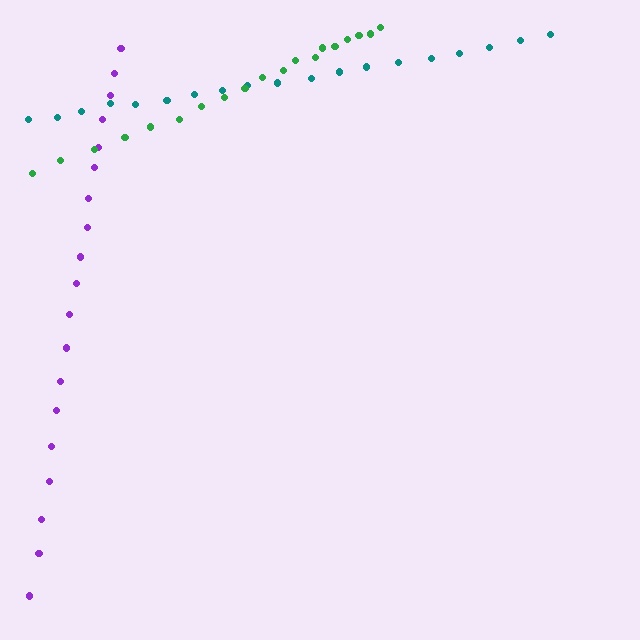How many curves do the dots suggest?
There are 3 distinct paths.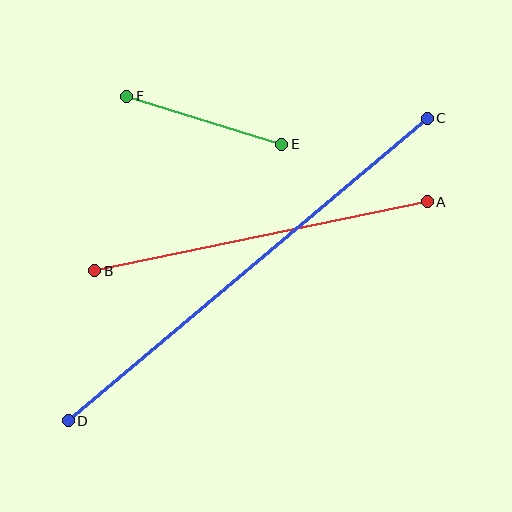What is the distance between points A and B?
The distance is approximately 340 pixels.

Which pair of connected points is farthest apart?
Points C and D are farthest apart.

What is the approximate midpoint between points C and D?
The midpoint is at approximately (248, 270) pixels.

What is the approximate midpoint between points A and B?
The midpoint is at approximately (261, 236) pixels.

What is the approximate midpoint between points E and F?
The midpoint is at approximately (204, 120) pixels.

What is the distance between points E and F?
The distance is approximately 162 pixels.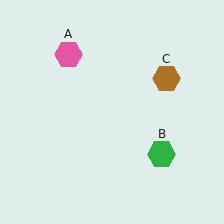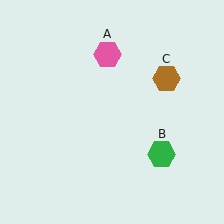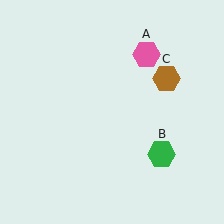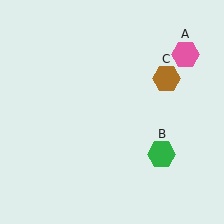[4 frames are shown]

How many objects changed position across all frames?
1 object changed position: pink hexagon (object A).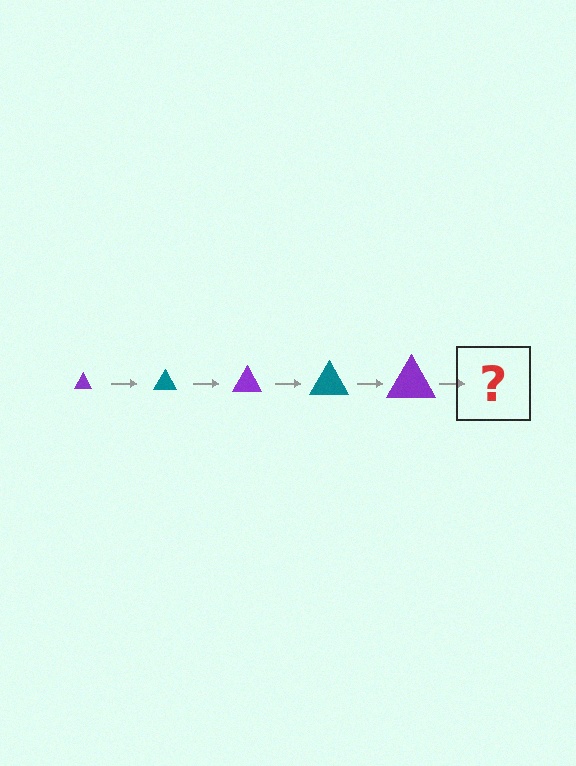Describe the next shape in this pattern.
It should be a teal triangle, larger than the previous one.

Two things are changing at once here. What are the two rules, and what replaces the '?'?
The two rules are that the triangle grows larger each step and the color cycles through purple and teal. The '?' should be a teal triangle, larger than the previous one.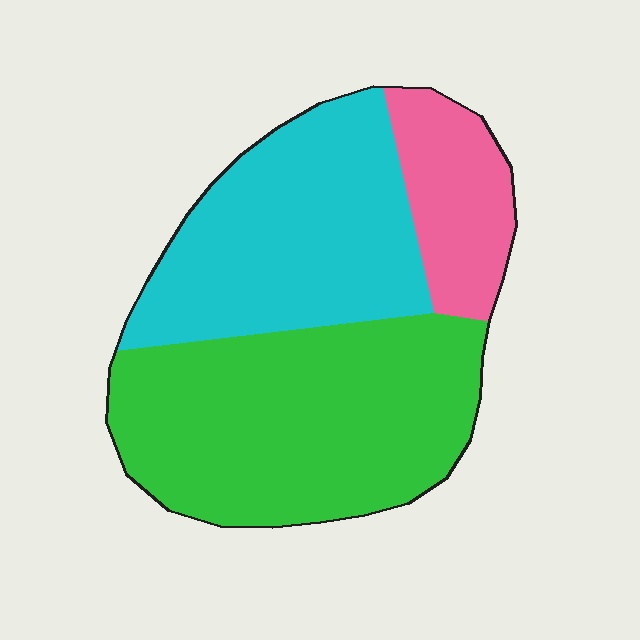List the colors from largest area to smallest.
From largest to smallest: green, cyan, pink.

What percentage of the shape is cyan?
Cyan covers about 35% of the shape.